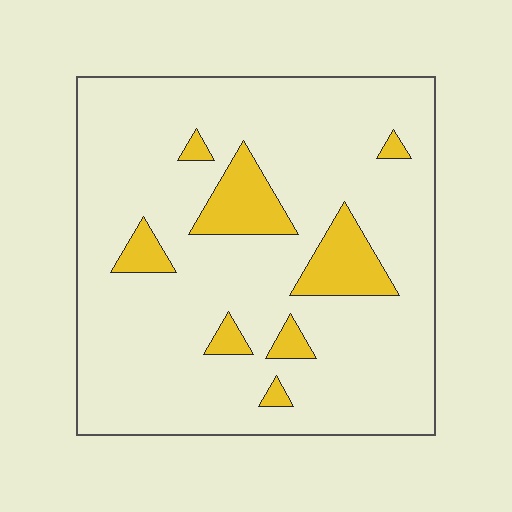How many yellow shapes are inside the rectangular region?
8.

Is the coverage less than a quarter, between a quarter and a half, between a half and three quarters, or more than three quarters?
Less than a quarter.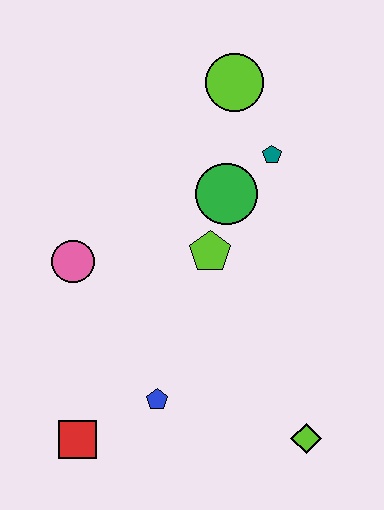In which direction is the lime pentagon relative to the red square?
The lime pentagon is above the red square.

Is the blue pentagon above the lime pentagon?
No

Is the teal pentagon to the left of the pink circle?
No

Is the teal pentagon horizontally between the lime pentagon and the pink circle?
No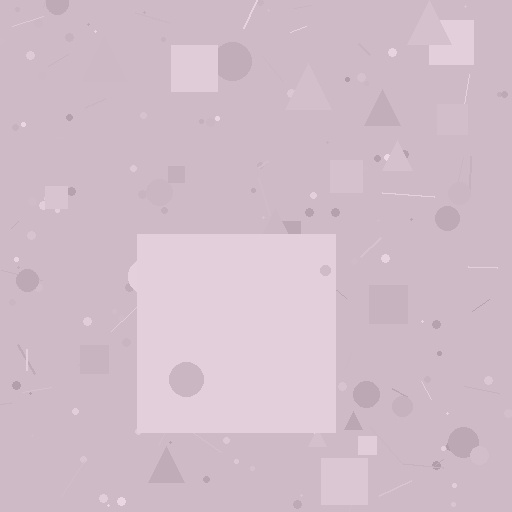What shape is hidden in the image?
A square is hidden in the image.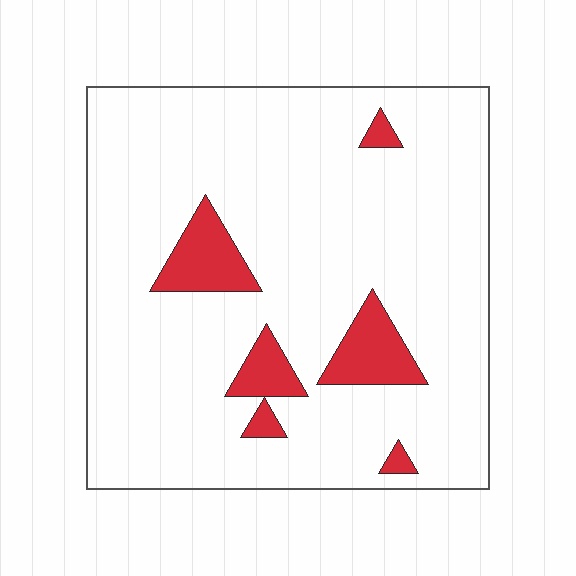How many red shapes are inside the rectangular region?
6.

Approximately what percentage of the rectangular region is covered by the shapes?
Approximately 10%.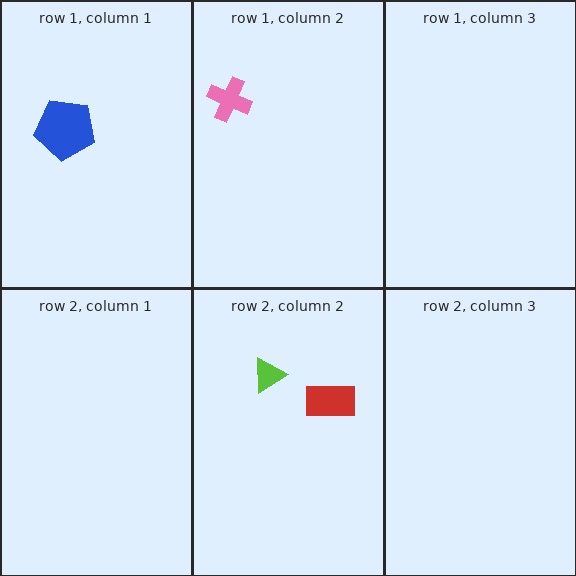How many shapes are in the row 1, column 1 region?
1.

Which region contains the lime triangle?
The row 2, column 2 region.